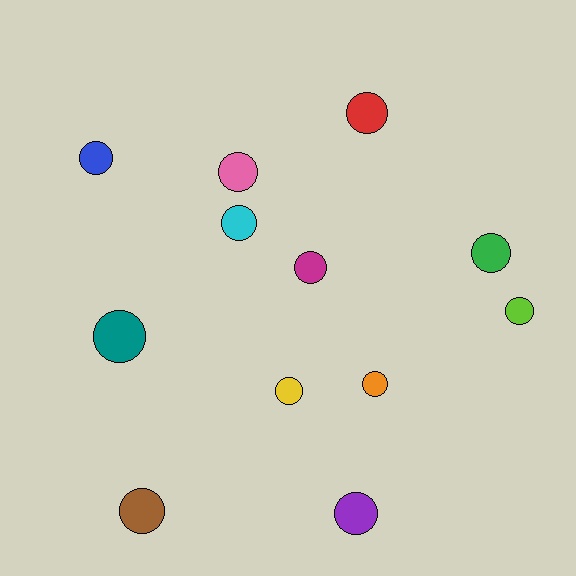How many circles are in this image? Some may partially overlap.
There are 12 circles.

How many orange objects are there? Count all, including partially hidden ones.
There is 1 orange object.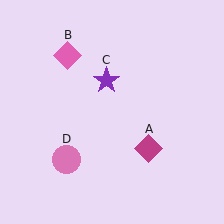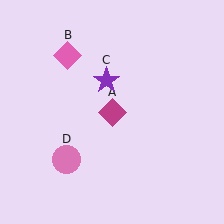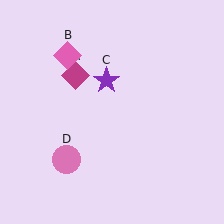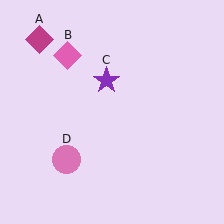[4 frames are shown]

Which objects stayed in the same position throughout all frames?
Pink diamond (object B) and purple star (object C) and pink circle (object D) remained stationary.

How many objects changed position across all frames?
1 object changed position: magenta diamond (object A).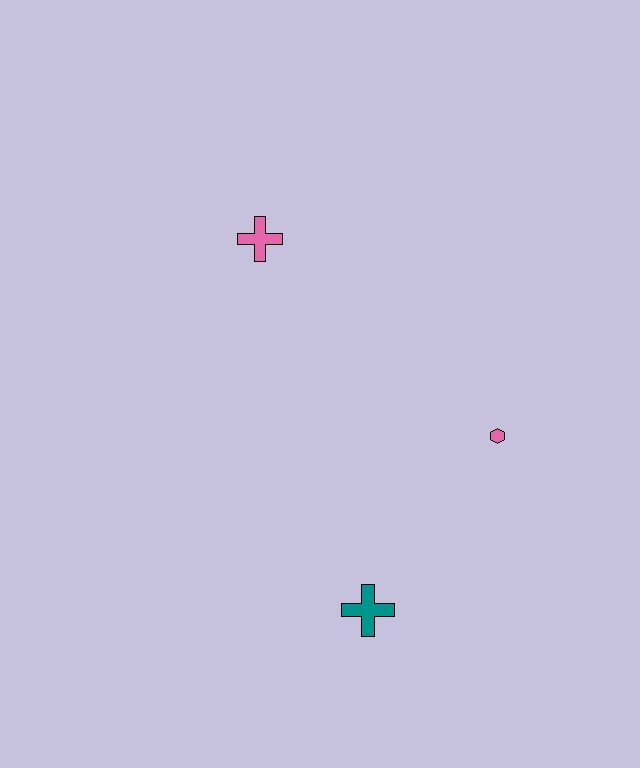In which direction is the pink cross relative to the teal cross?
The pink cross is above the teal cross.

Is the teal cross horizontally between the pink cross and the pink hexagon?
Yes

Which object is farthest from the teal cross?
The pink cross is farthest from the teal cross.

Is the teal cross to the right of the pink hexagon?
No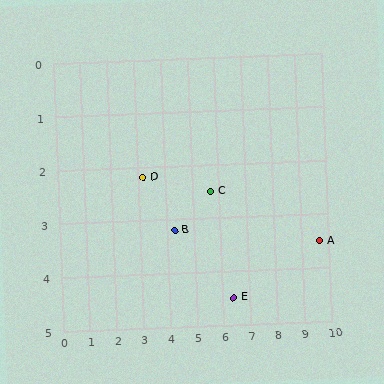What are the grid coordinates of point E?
Point E is at approximately (6.4, 4.5).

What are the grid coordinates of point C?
Point C is at approximately (5.7, 2.5).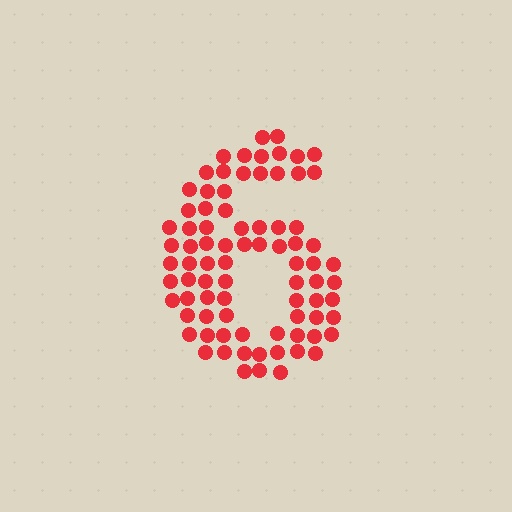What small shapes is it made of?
It is made of small circles.